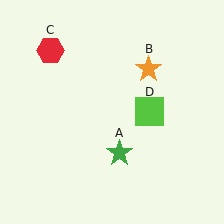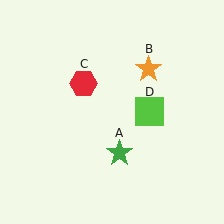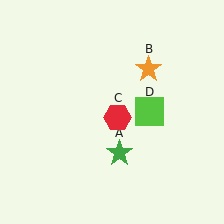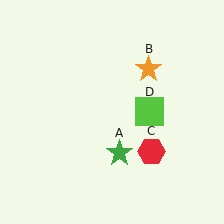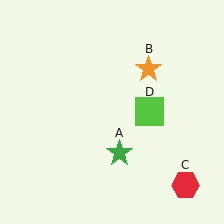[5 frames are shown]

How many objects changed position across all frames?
1 object changed position: red hexagon (object C).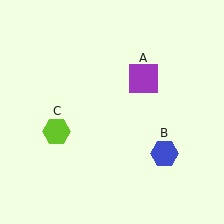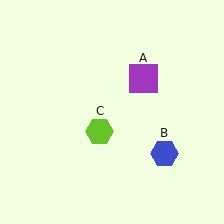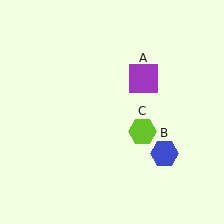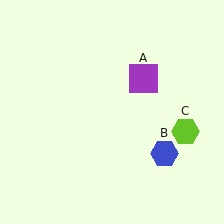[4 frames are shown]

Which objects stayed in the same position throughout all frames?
Purple square (object A) and blue hexagon (object B) remained stationary.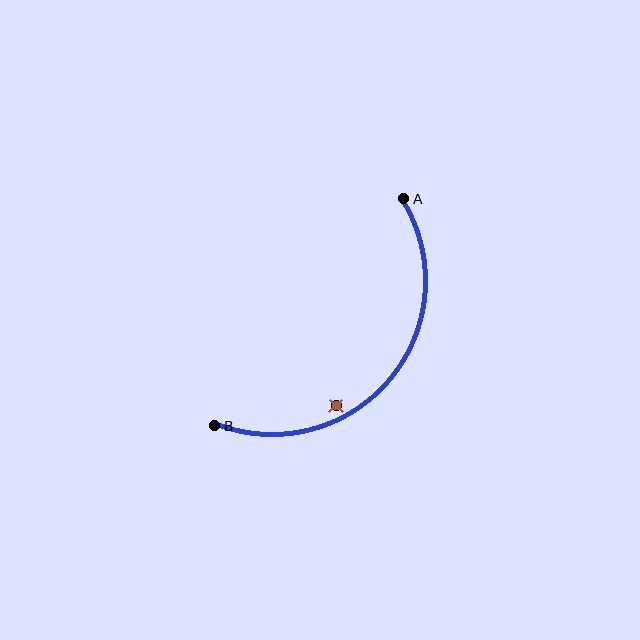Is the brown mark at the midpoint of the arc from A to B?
No — the brown mark does not lie on the arc at all. It sits slightly inside the curve.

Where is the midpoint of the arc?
The arc midpoint is the point on the curve farthest from the straight line joining A and B. It sits below and to the right of that line.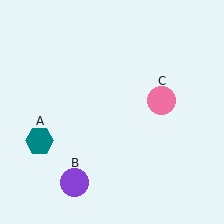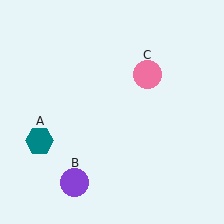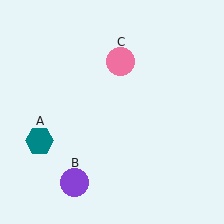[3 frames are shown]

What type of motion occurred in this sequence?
The pink circle (object C) rotated counterclockwise around the center of the scene.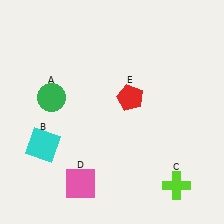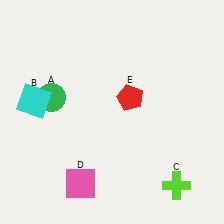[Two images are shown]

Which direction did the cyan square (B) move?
The cyan square (B) moved up.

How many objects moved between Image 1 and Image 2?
1 object moved between the two images.